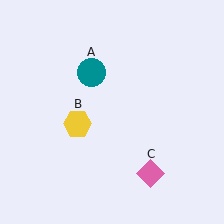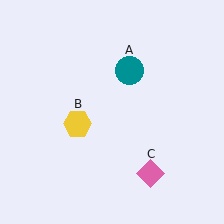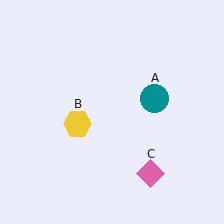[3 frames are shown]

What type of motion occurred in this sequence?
The teal circle (object A) rotated clockwise around the center of the scene.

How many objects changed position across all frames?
1 object changed position: teal circle (object A).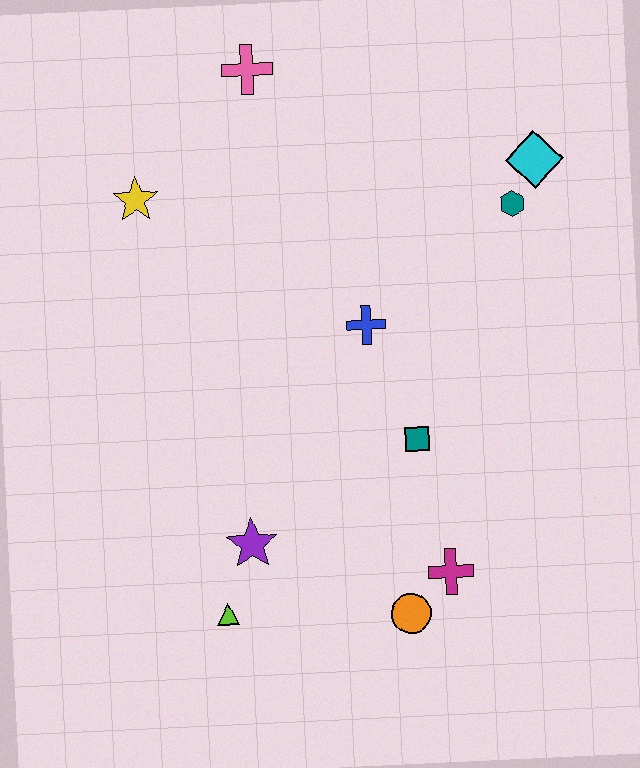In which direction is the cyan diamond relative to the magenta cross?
The cyan diamond is above the magenta cross.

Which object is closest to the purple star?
The lime triangle is closest to the purple star.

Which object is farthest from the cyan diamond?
The lime triangle is farthest from the cyan diamond.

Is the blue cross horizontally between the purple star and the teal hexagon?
Yes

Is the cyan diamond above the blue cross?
Yes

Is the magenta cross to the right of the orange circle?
Yes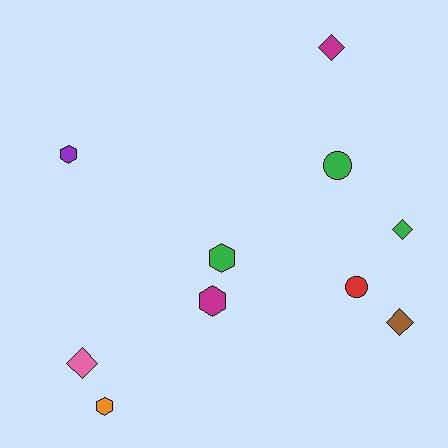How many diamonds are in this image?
There are 4 diamonds.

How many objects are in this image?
There are 10 objects.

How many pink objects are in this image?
There is 1 pink object.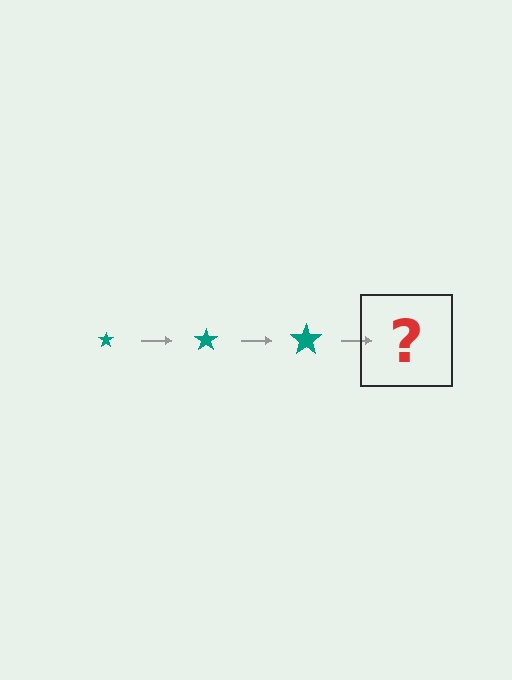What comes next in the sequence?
The next element should be a teal star, larger than the previous one.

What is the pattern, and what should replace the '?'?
The pattern is that the star gets progressively larger each step. The '?' should be a teal star, larger than the previous one.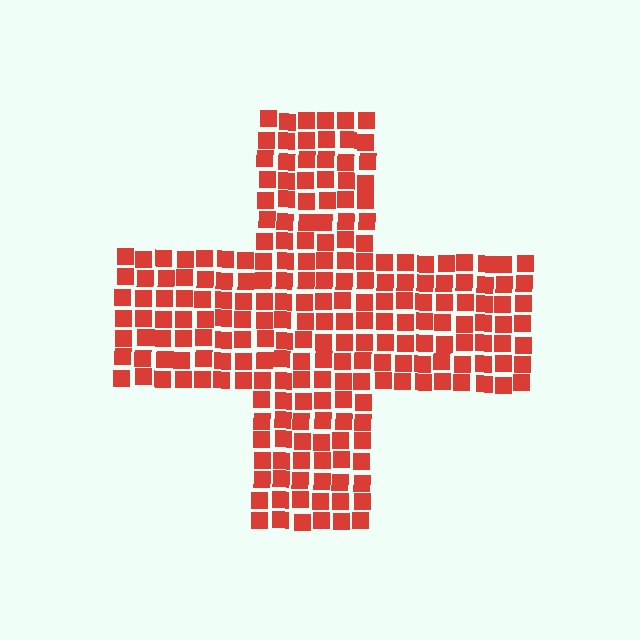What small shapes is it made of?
It is made of small squares.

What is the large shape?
The large shape is a cross.